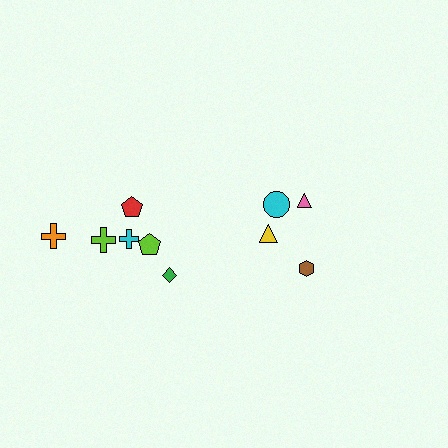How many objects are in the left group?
There are 6 objects.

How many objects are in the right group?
There are 4 objects.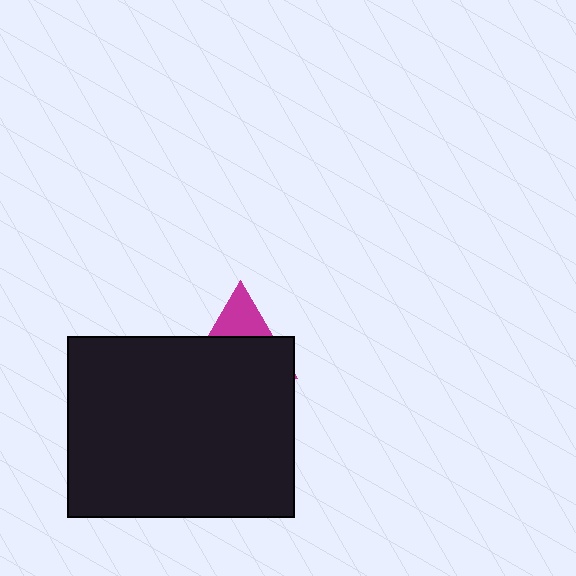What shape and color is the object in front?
The object in front is a black rectangle.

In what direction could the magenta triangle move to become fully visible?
The magenta triangle could move up. That would shift it out from behind the black rectangle entirely.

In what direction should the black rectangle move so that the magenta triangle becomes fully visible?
The black rectangle should move down. That is the shortest direction to clear the overlap and leave the magenta triangle fully visible.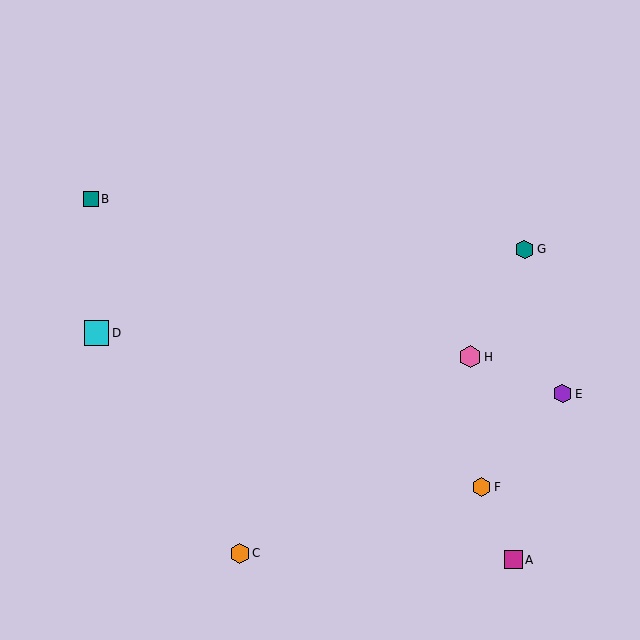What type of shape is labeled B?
Shape B is a teal square.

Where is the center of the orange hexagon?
The center of the orange hexagon is at (240, 553).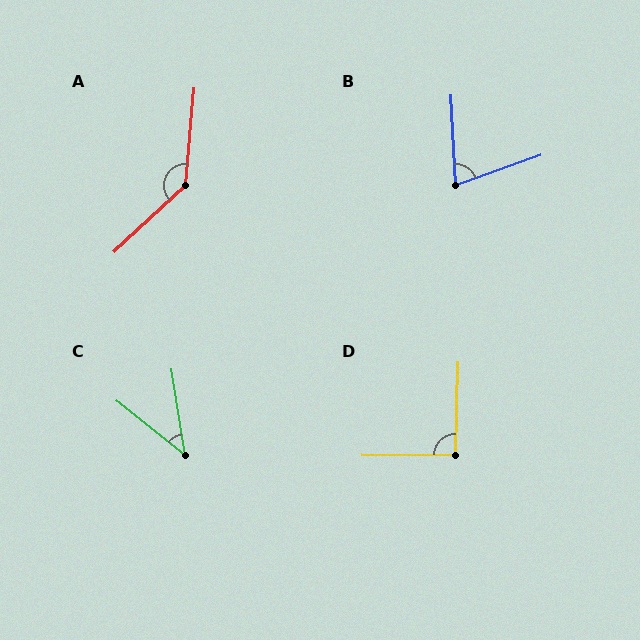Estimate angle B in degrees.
Approximately 73 degrees.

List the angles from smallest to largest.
C (42°), B (73°), D (92°), A (138°).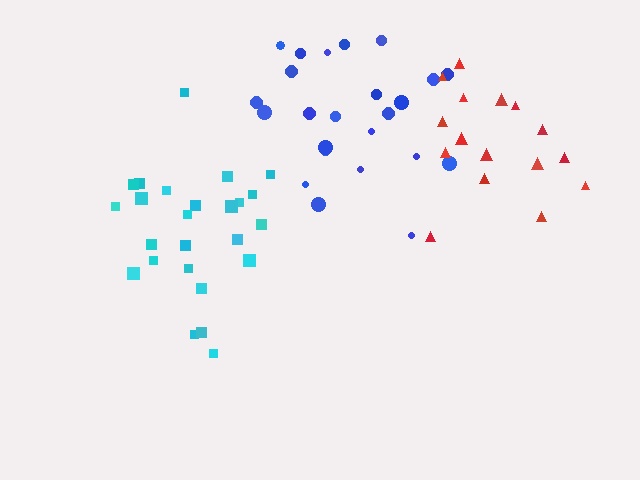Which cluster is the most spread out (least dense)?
Red.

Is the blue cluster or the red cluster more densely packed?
Blue.